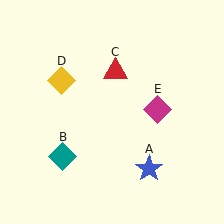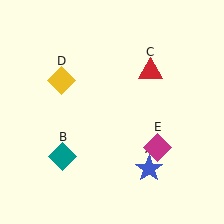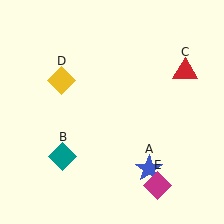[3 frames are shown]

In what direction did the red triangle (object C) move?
The red triangle (object C) moved right.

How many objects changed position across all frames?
2 objects changed position: red triangle (object C), magenta diamond (object E).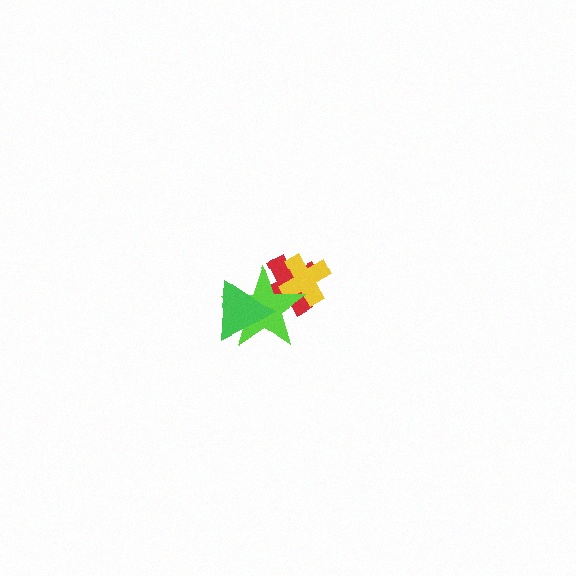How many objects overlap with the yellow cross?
2 objects overlap with the yellow cross.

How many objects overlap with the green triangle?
2 objects overlap with the green triangle.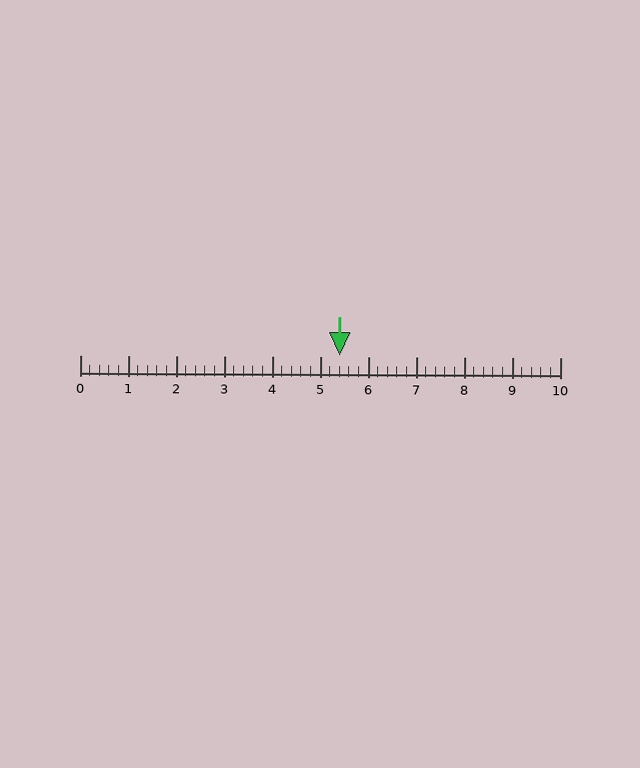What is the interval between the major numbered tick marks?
The major tick marks are spaced 1 units apart.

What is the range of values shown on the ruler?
The ruler shows values from 0 to 10.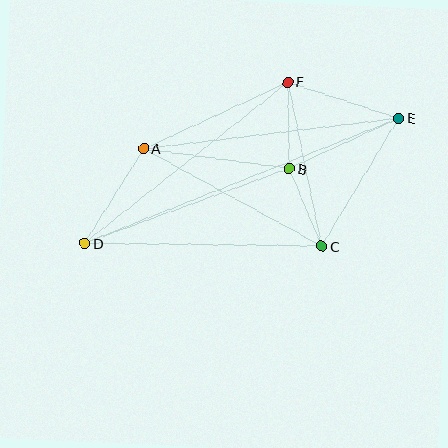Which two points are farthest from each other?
Points D and E are farthest from each other.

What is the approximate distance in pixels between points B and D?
The distance between B and D is approximately 218 pixels.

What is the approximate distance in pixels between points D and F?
The distance between D and F is approximately 259 pixels.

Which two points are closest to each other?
Points B and C are closest to each other.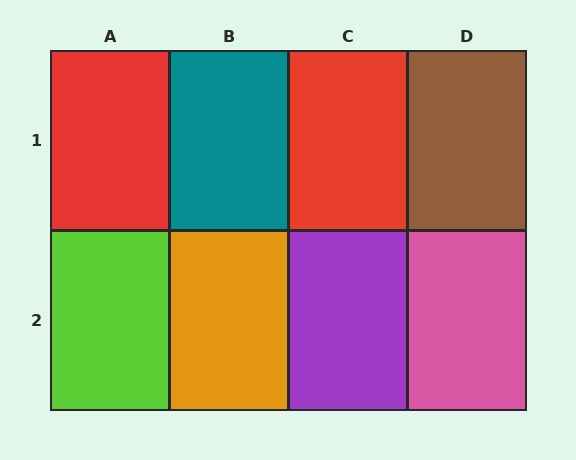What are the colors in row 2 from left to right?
Lime, orange, purple, pink.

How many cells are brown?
1 cell is brown.